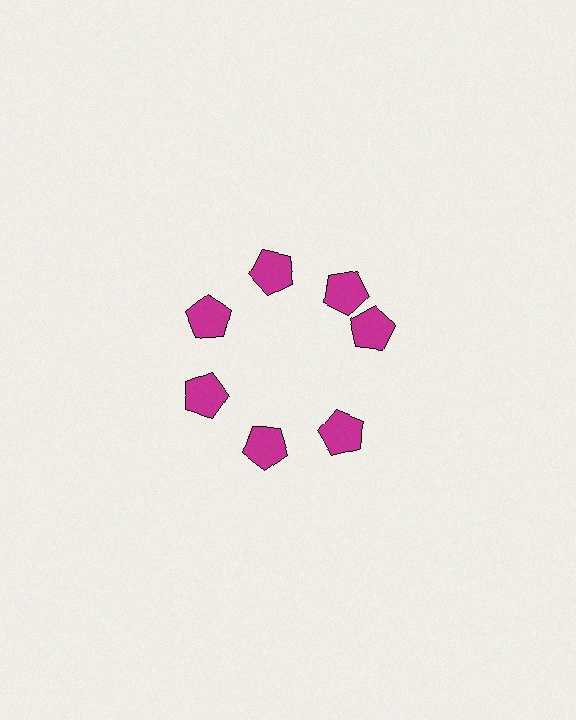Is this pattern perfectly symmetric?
No. The 7 magenta pentagons are arranged in a ring, but one element near the 3 o'clock position is rotated out of alignment along the ring, breaking the 7-fold rotational symmetry.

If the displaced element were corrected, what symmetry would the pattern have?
It would have 7-fold rotational symmetry — the pattern would map onto itself every 51 degrees.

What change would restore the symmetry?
The symmetry would be restored by rotating it back into even spacing with its neighbors so that all 7 pentagons sit at equal angles and equal distance from the center.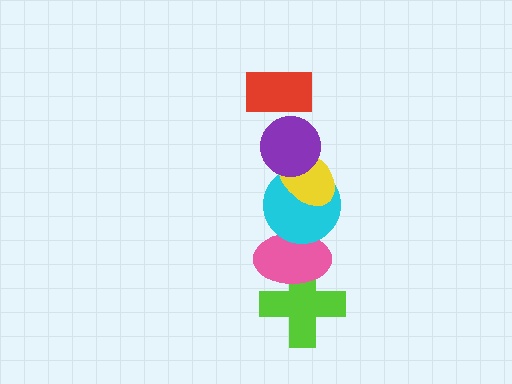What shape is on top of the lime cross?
The pink ellipse is on top of the lime cross.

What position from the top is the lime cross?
The lime cross is 6th from the top.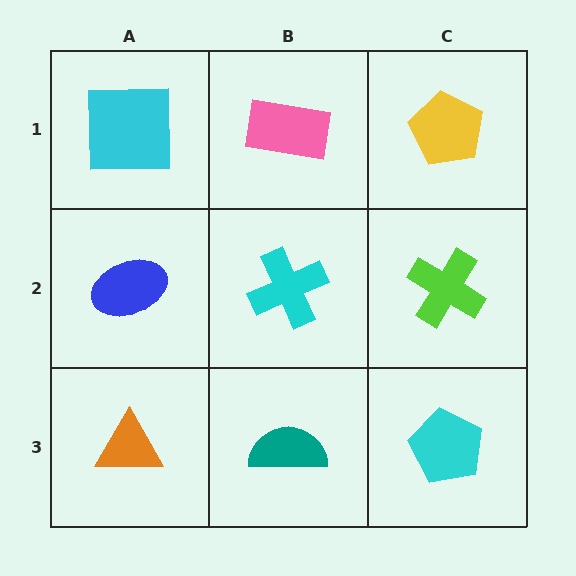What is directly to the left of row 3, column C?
A teal semicircle.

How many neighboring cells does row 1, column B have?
3.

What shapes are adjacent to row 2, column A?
A cyan square (row 1, column A), an orange triangle (row 3, column A), a cyan cross (row 2, column B).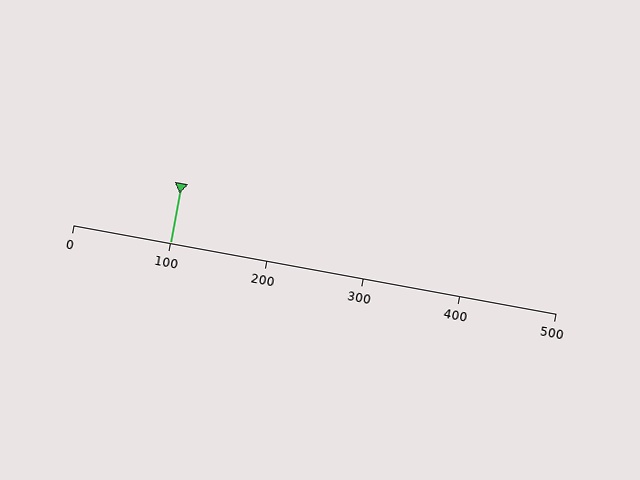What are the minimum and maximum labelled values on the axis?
The axis runs from 0 to 500.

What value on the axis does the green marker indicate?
The marker indicates approximately 100.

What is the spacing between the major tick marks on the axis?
The major ticks are spaced 100 apart.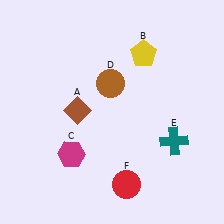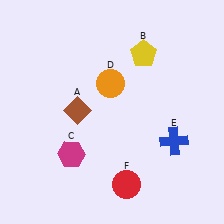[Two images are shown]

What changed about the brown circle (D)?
In Image 1, D is brown. In Image 2, it changed to orange.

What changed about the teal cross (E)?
In Image 1, E is teal. In Image 2, it changed to blue.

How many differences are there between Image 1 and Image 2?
There are 2 differences between the two images.